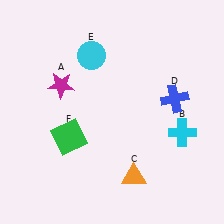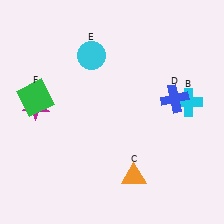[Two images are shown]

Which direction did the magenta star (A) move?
The magenta star (A) moved left.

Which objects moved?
The objects that moved are: the magenta star (A), the cyan cross (B), the green square (F).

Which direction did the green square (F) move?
The green square (F) moved up.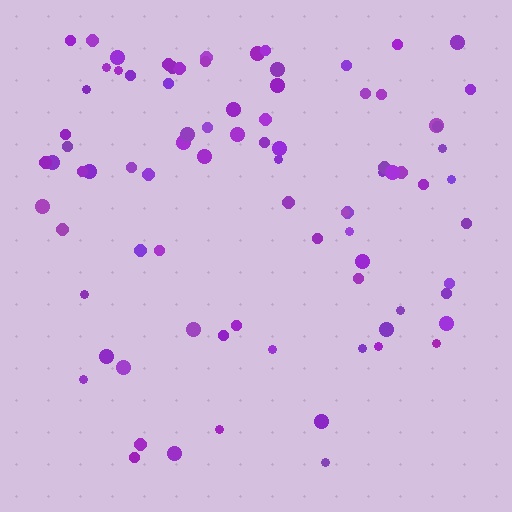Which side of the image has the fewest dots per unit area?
The bottom.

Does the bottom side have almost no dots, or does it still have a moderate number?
Still a moderate number, just noticeably fewer than the top.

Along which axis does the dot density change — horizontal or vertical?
Vertical.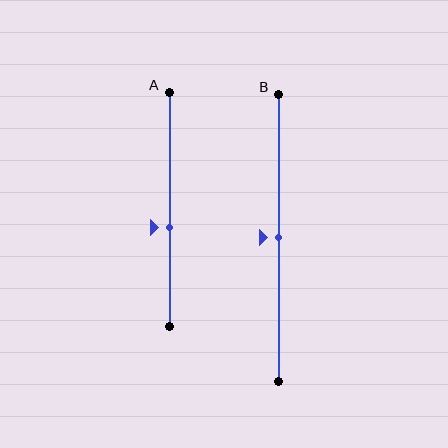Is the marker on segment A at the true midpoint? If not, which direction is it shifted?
No, the marker on segment A is shifted downward by about 8% of the segment length.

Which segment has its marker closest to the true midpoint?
Segment B has its marker closest to the true midpoint.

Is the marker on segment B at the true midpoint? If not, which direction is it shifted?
Yes, the marker on segment B is at the true midpoint.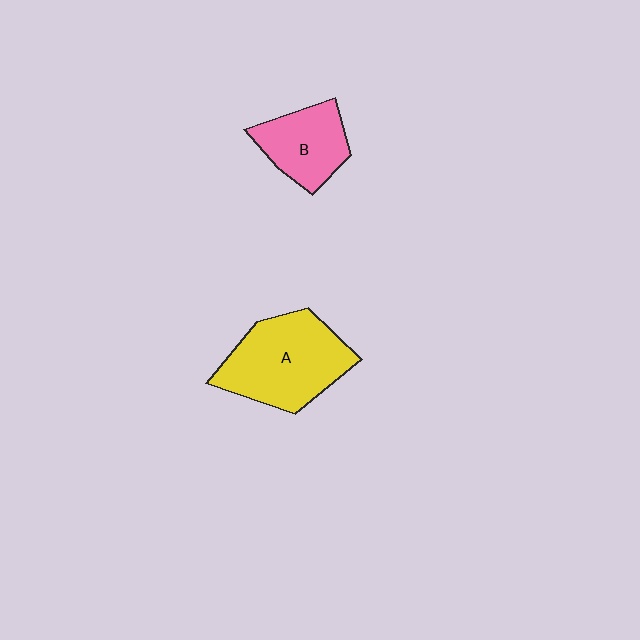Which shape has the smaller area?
Shape B (pink).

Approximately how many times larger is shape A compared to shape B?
Approximately 1.6 times.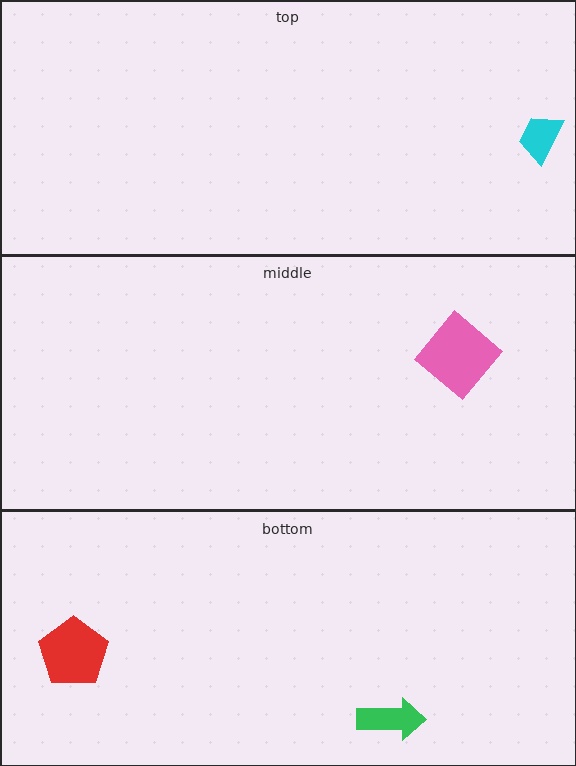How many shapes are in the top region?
1.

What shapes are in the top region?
The cyan trapezoid.